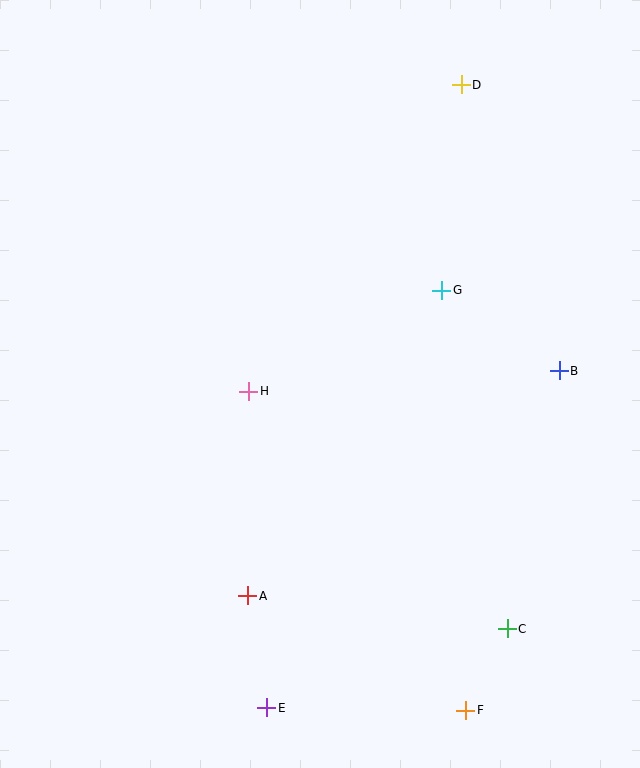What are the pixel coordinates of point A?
Point A is at (248, 596).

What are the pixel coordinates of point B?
Point B is at (559, 371).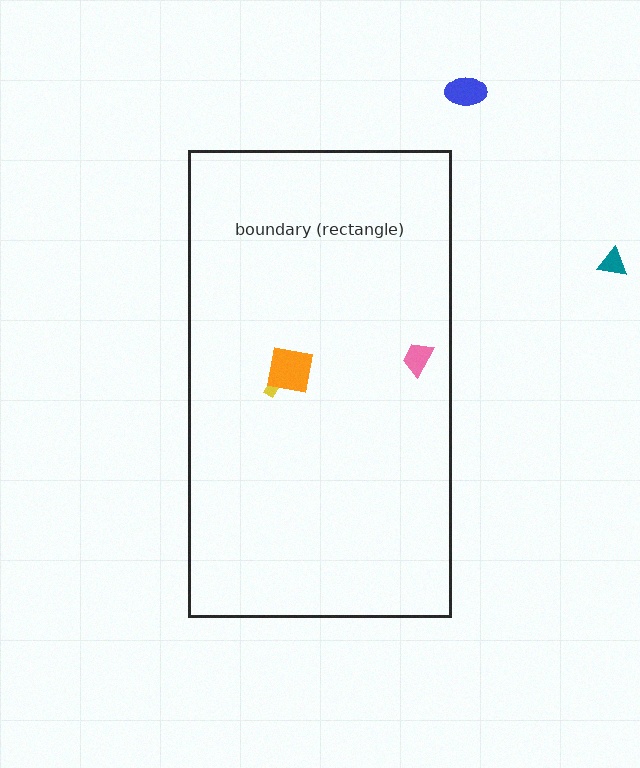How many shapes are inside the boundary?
3 inside, 2 outside.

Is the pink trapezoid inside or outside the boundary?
Inside.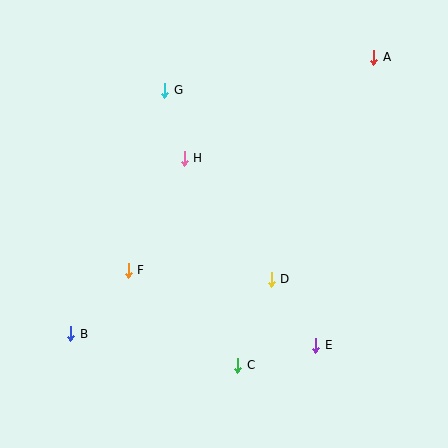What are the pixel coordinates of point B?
Point B is at (71, 334).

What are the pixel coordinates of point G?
Point G is at (165, 90).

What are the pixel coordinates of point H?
Point H is at (184, 158).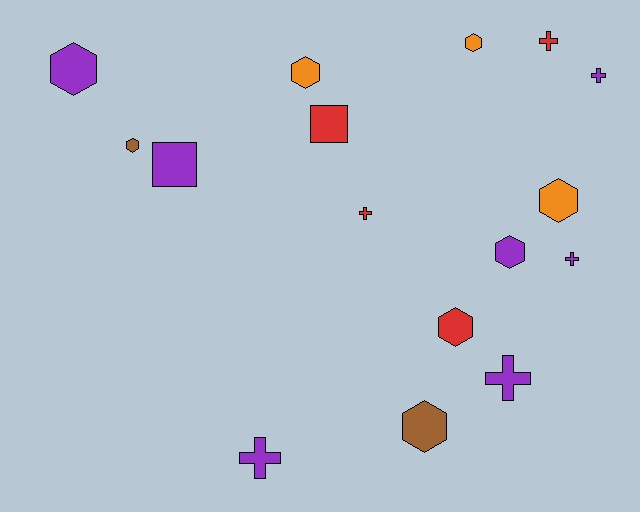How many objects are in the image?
There are 16 objects.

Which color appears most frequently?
Purple, with 7 objects.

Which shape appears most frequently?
Hexagon, with 8 objects.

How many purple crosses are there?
There are 4 purple crosses.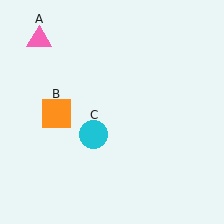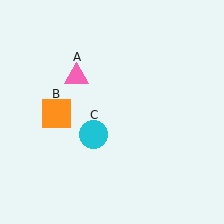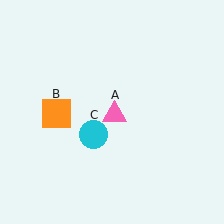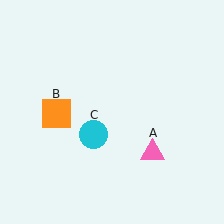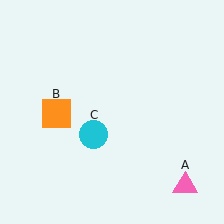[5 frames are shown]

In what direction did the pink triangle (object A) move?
The pink triangle (object A) moved down and to the right.